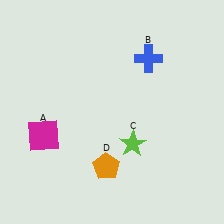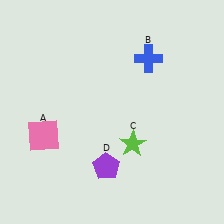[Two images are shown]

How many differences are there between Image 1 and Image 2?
There are 2 differences between the two images.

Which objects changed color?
A changed from magenta to pink. D changed from orange to purple.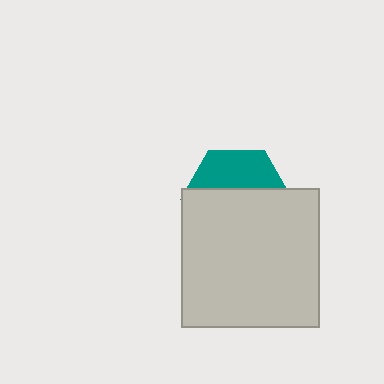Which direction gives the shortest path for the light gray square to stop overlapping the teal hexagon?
Moving down gives the shortest separation.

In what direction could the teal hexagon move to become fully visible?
The teal hexagon could move up. That would shift it out from behind the light gray square entirely.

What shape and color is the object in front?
The object in front is a light gray square.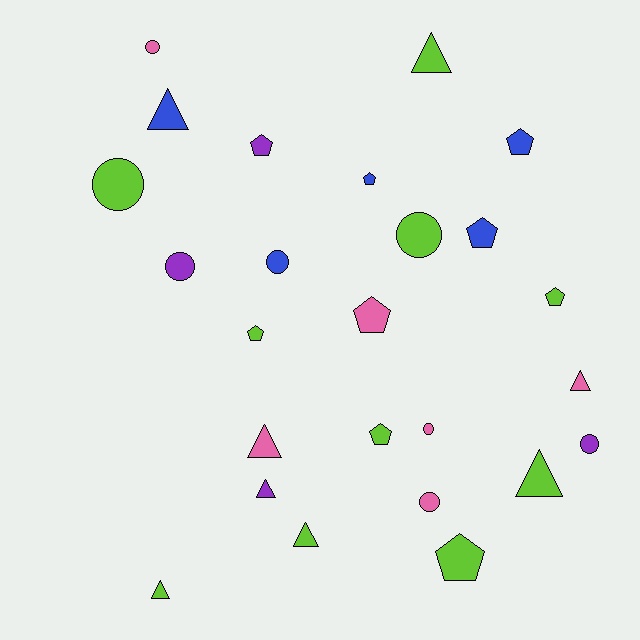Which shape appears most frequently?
Pentagon, with 9 objects.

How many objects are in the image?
There are 25 objects.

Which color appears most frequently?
Lime, with 10 objects.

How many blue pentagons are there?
There are 3 blue pentagons.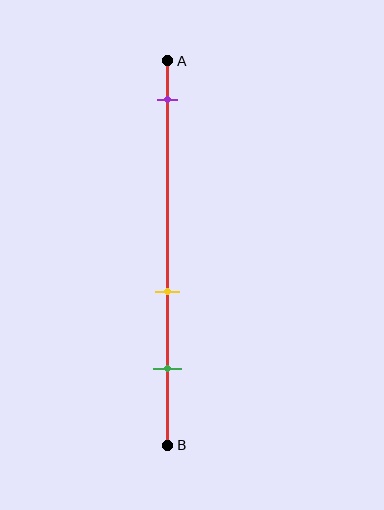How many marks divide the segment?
There are 3 marks dividing the segment.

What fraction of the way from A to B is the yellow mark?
The yellow mark is approximately 60% (0.6) of the way from A to B.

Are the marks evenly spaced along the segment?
No, the marks are not evenly spaced.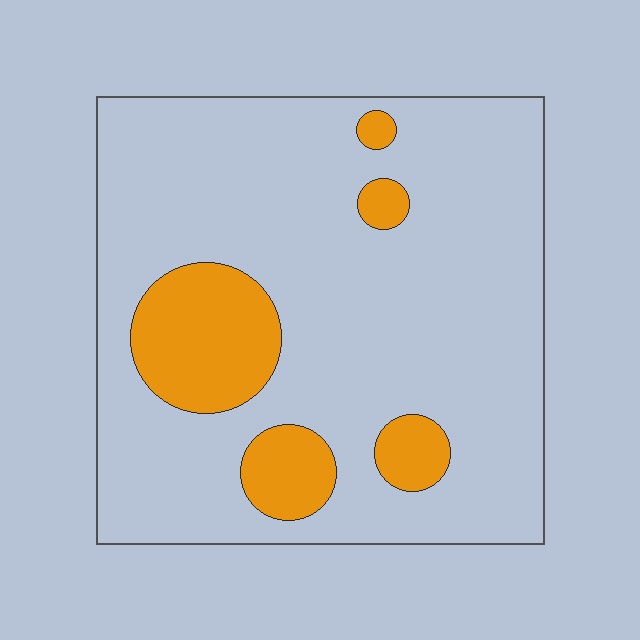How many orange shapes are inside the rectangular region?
5.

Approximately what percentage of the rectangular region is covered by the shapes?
Approximately 15%.